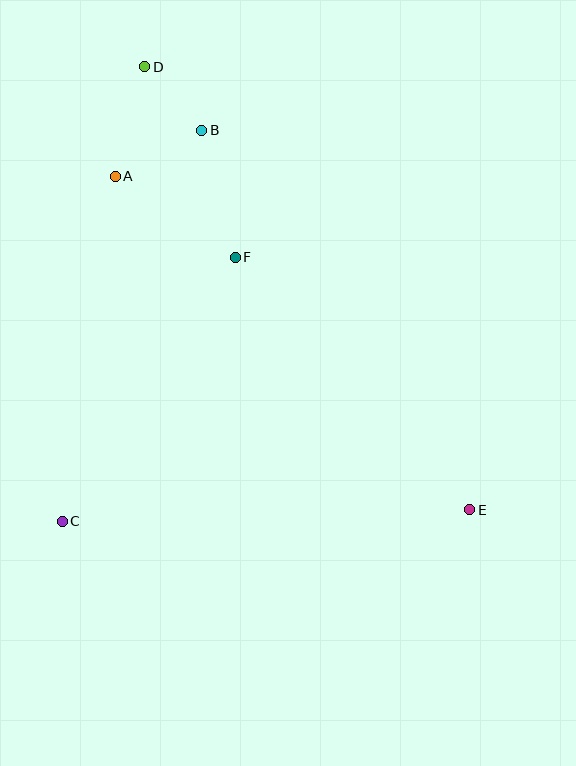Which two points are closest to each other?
Points B and D are closest to each other.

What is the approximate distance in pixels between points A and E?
The distance between A and E is approximately 487 pixels.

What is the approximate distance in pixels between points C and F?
The distance between C and F is approximately 316 pixels.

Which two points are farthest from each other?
Points D and E are farthest from each other.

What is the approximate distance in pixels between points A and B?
The distance between A and B is approximately 98 pixels.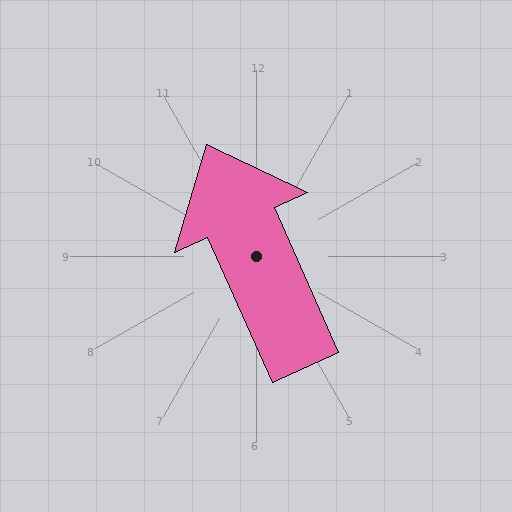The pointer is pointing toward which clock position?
Roughly 11 o'clock.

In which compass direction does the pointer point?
Northwest.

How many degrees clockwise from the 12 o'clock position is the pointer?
Approximately 336 degrees.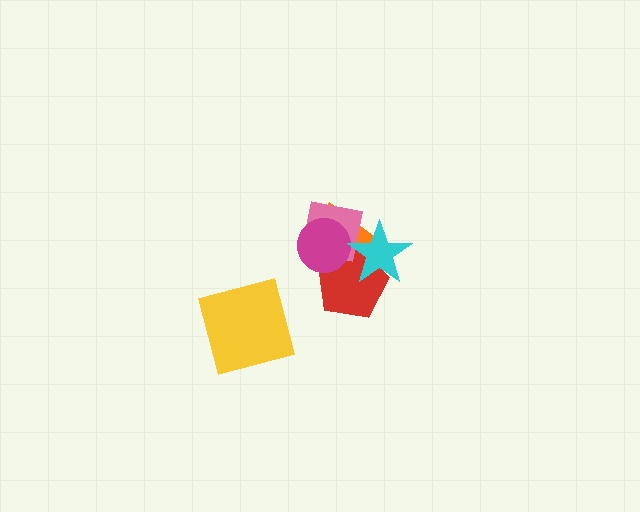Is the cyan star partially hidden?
No, no other shape covers it.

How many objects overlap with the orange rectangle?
4 objects overlap with the orange rectangle.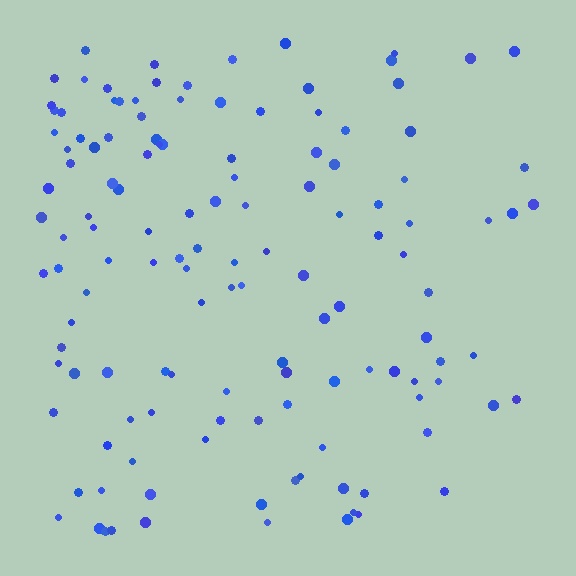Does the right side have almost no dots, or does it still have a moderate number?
Still a moderate number, just noticeably fewer than the left.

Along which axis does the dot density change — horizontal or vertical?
Horizontal.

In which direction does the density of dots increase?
From right to left, with the left side densest.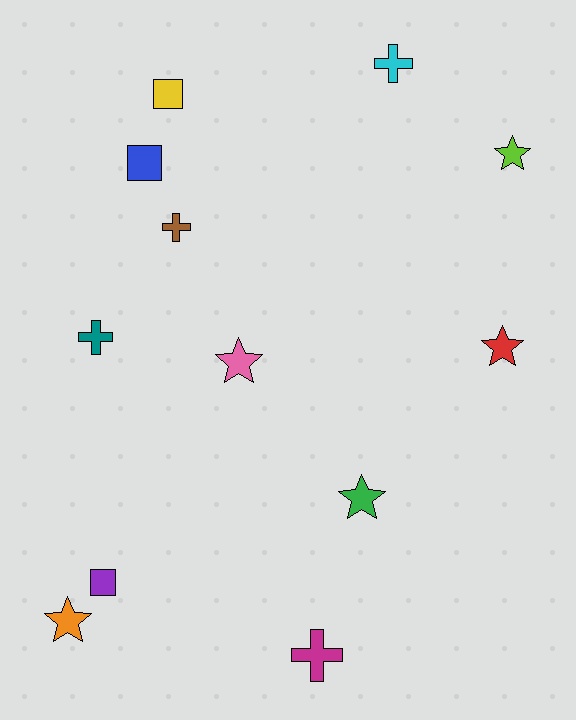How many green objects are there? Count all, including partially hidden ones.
There is 1 green object.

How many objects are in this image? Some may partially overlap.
There are 12 objects.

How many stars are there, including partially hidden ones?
There are 5 stars.